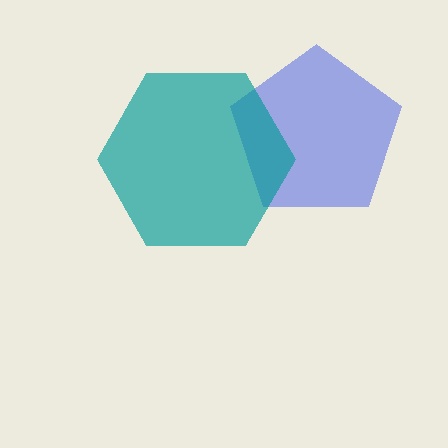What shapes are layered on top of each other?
The layered shapes are: a blue pentagon, a teal hexagon.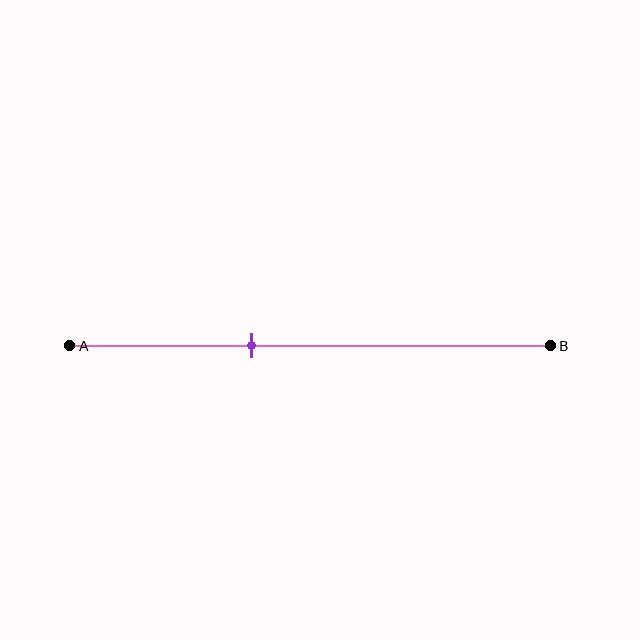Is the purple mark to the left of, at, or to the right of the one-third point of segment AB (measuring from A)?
The purple mark is to the right of the one-third point of segment AB.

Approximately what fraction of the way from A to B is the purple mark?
The purple mark is approximately 40% of the way from A to B.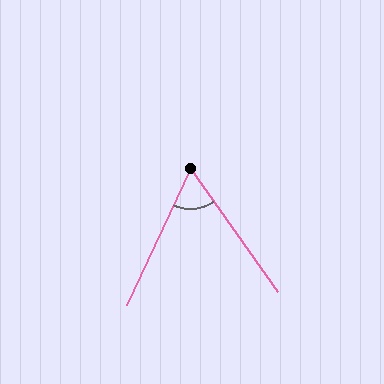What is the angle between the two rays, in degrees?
Approximately 60 degrees.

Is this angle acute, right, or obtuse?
It is acute.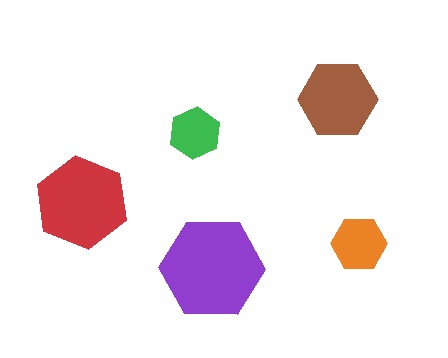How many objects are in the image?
There are 5 objects in the image.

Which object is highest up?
The brown hexagon is topmost.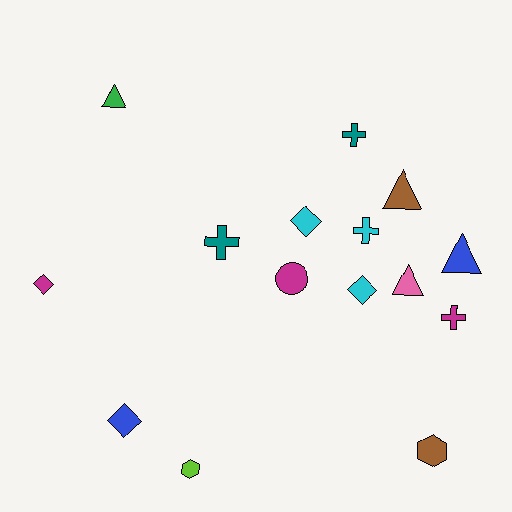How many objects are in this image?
There are 15 objects.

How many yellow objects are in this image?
There are no yellow objects.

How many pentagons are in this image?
There are no pentagons.